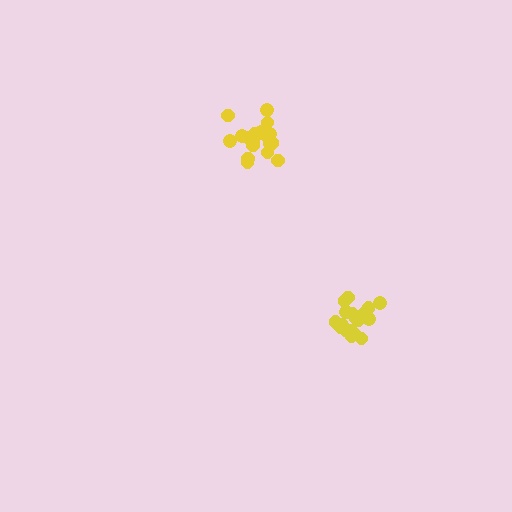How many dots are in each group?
Group 1: 20 dots, Group 2: 18 dots (38 total).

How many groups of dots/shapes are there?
There are 2 groups.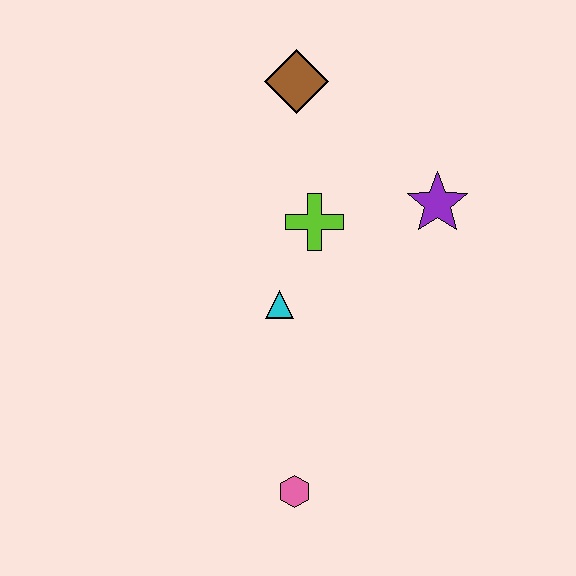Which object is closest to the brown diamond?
The lime cross is closest to the brown diamond.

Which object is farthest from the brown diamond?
The pink hexagon is farthest from the brown diamond.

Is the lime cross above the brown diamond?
No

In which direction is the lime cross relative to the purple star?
The lime cross is to the left of the purple star.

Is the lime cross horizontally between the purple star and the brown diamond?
Yes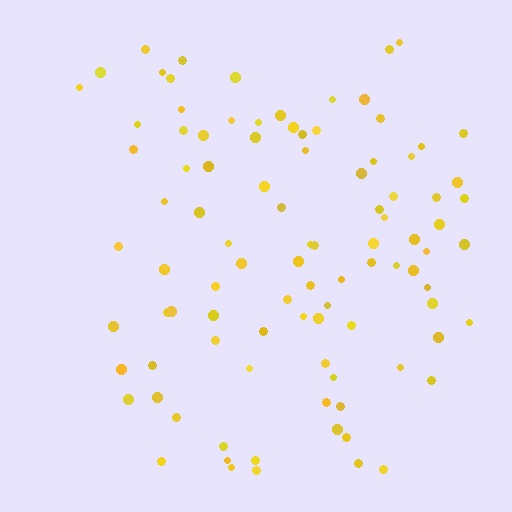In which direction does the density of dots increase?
From left to right, with the right side densest.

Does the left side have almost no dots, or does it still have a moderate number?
Still a moderate number, just noticeably fewer than the right.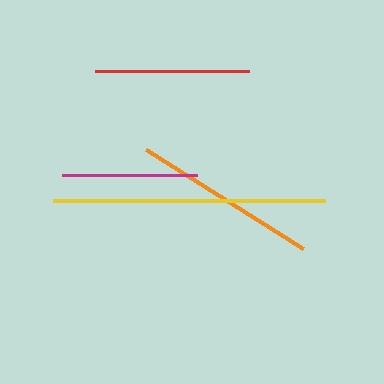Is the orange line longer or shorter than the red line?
The orange line is longer than the red line.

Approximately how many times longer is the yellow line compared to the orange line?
The yellow line is approximately 1.5 times the length of the orange line.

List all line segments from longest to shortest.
From longest to shortest: yellow, orange, red, magenta.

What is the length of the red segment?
The red segment is approximately 154 pixels long.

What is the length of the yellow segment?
The yellow segment is approximately 272 pixels long.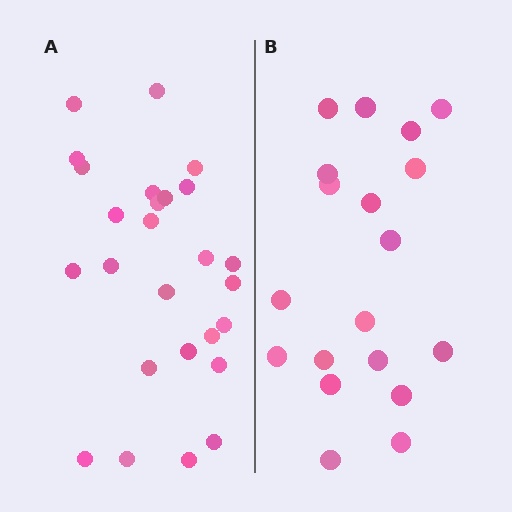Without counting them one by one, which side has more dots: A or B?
Region A (the left region) has more dots.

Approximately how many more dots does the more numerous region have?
Region A has roughly 8 or so more dots than region B.